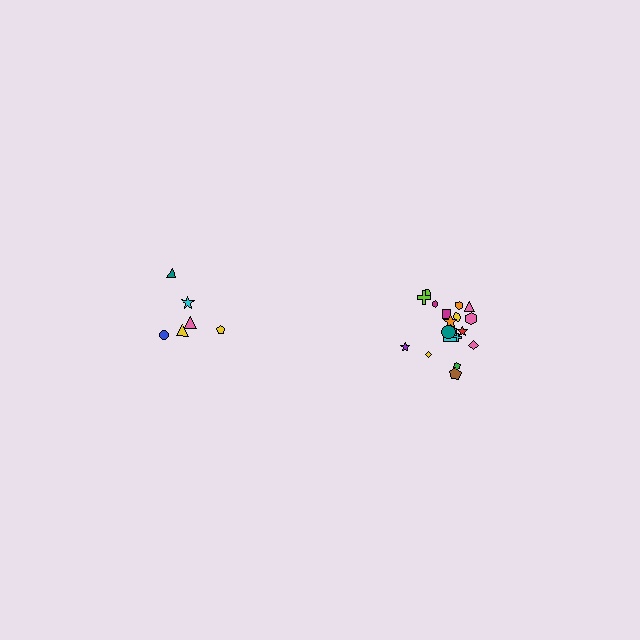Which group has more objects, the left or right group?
The right group.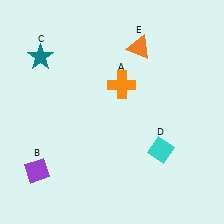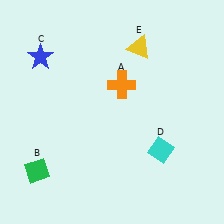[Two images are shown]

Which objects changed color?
B changed from purple to green. C changed from teal to blue. E changed from orange to yellow.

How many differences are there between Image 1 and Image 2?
There are 3 differences between the two images.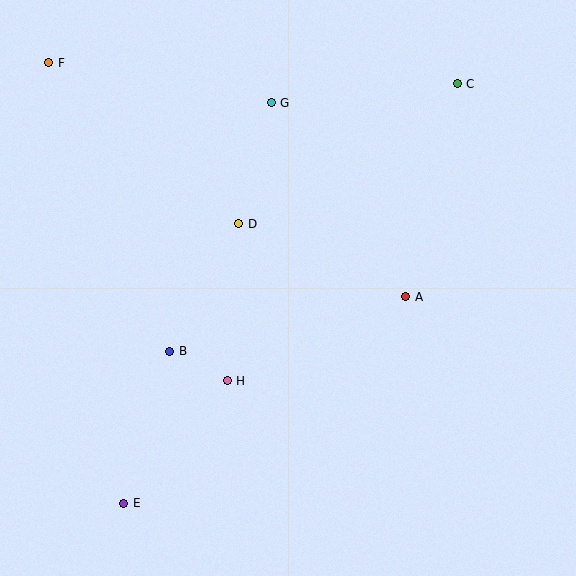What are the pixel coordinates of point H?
Point H is at (227, 381).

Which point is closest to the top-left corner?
Point F is closest to the top-left corner.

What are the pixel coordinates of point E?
Point E is at (124, 503).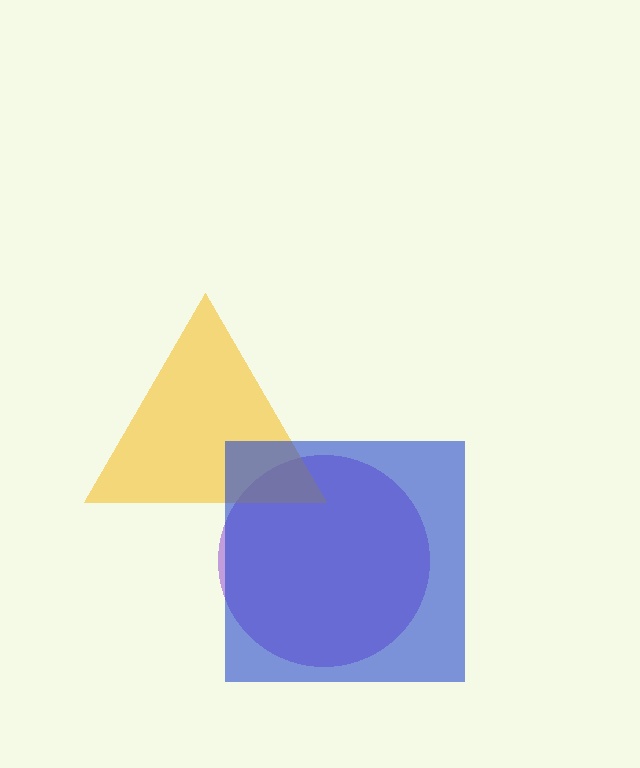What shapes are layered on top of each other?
The layered shapes are: a purple circle, a yellow triangle, a blue square.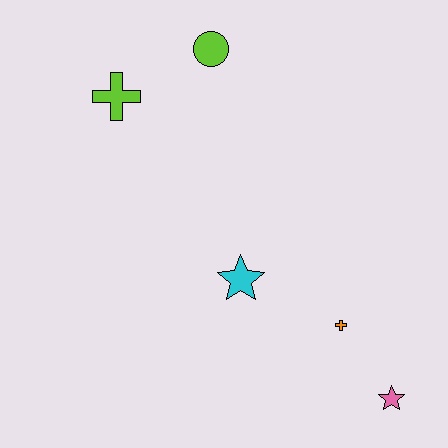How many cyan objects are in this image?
There is 1 cyan object.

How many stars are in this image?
There are 2 stars.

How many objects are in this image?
There are 5 objects.